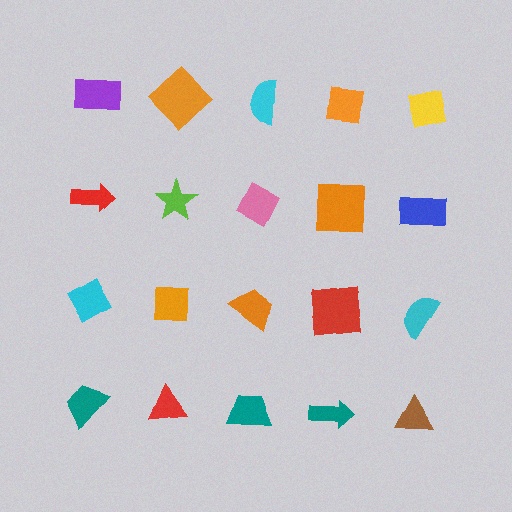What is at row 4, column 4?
A teal arrow.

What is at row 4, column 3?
A teal trapezoid.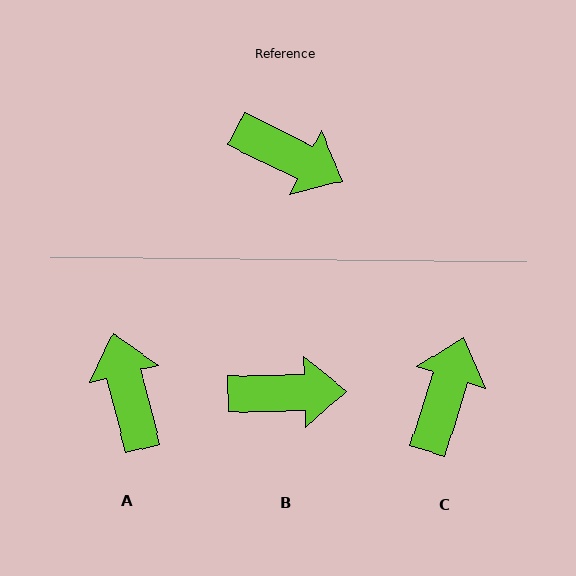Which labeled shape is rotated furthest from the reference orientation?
A, about 131 degrees away.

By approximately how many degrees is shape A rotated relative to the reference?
Approximately 131 degrees counter-clockwise.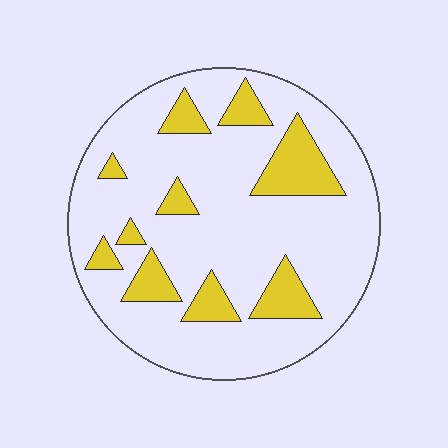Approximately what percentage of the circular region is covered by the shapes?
Approximately 20%.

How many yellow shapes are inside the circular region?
10.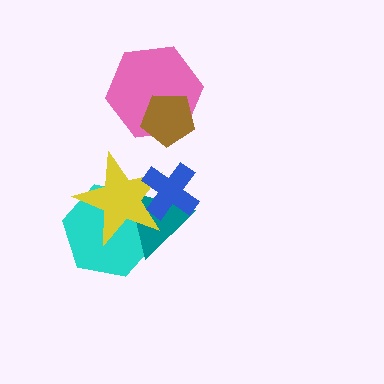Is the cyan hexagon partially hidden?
Yes, it is partially covered by another shape.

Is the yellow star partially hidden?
Yes, it is partially covered by another shape.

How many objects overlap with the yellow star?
3 objects overlap with the yellow star.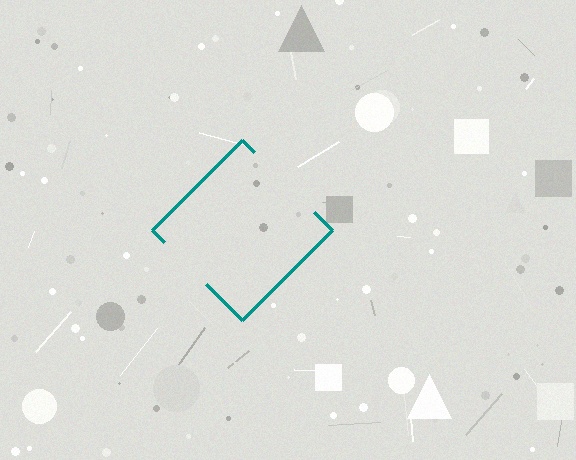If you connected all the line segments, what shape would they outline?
They would outline a diamond.